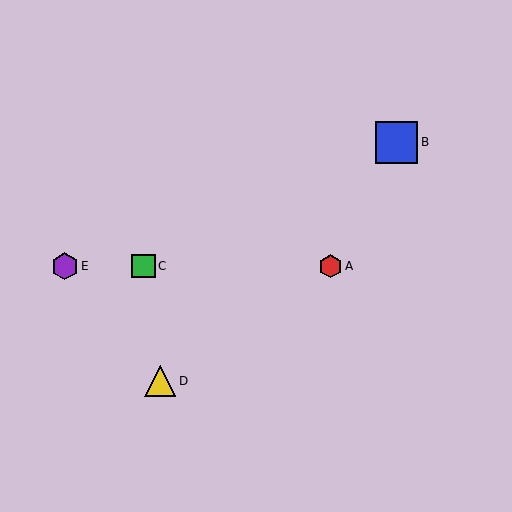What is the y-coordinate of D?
Object D is at y≈381.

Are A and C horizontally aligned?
Yes, both are at y≈266.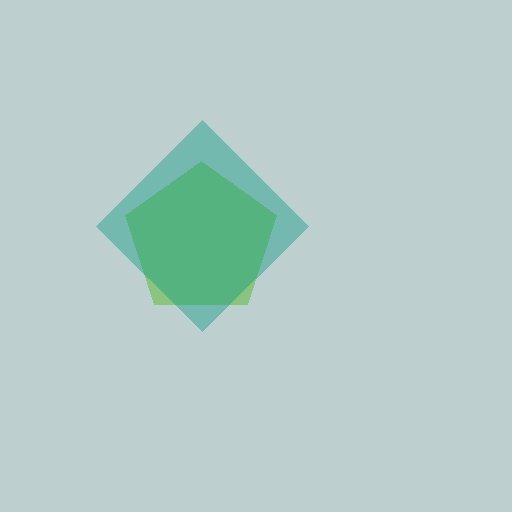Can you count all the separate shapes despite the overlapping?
Yes, there are 2 separate shapes.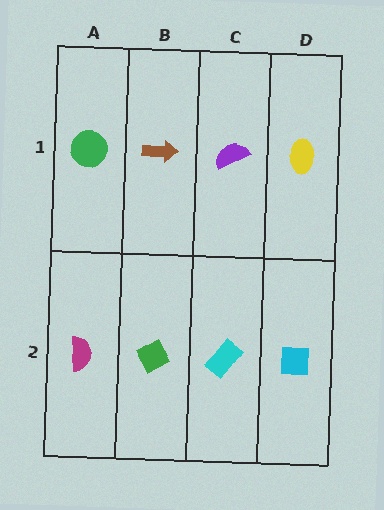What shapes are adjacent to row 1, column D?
A cyan square (row 2, column D), a purple semicircle (row 1, column C).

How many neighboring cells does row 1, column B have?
3.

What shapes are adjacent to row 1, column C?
A cyan rectangle (row 2, column C), a brown arrow (row 1, column B), a yellow ellipse (row 1, column D).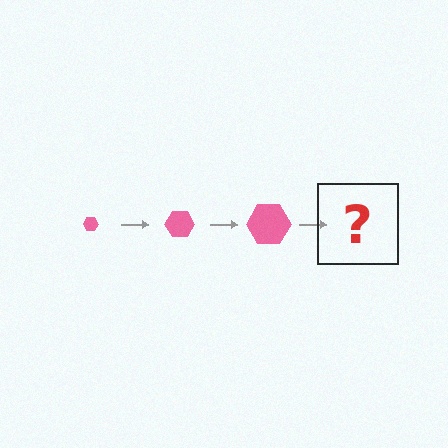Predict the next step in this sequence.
The next step is a pink hexagon, larger than the previous one.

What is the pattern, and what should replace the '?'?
The pattern is that the hexagon gets progressively larger each step. The '?' should be a pink hexagon, larger than the previous one.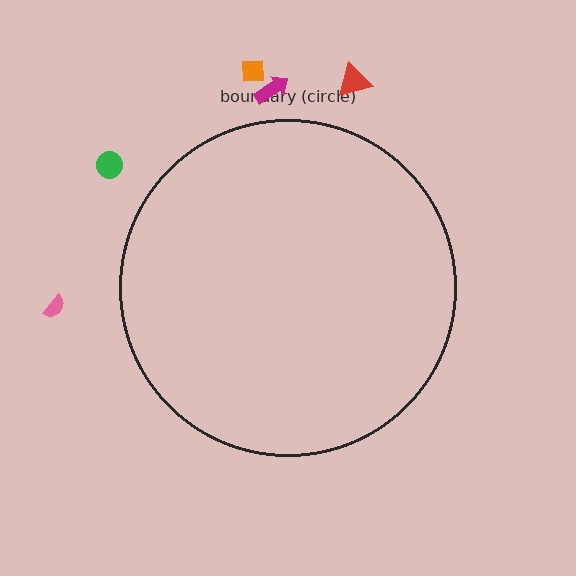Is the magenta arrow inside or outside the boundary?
Outside.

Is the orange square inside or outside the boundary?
Outside.